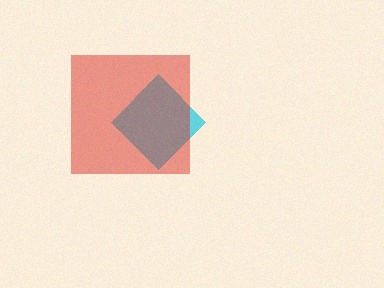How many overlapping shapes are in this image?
There are 2 overlapping shapes in the image.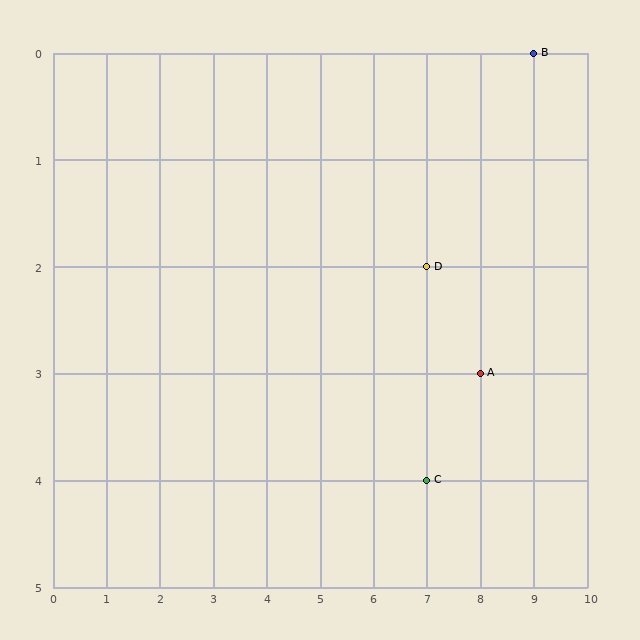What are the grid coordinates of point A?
Point A is at grid coordinates (8, 3).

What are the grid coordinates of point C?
Point C is at grid coordinates (7, 4).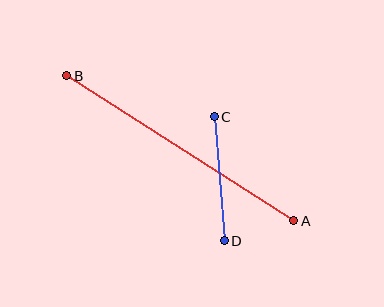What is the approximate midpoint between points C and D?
The midpoint is at approximately (219, 179) pixels.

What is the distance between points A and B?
The distance is approximately 270 pixels.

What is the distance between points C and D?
The distance is approximately 124 pixels.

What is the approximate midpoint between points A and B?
The midpoint is at approximately (180, 148) pixels.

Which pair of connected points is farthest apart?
Points A and B are farthest apart.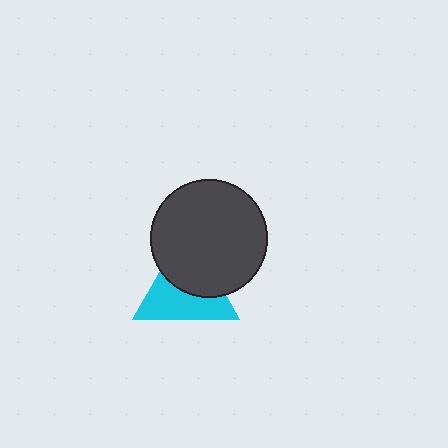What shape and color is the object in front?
The object in front is a dark gray circle.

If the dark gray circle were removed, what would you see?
You would see the complete cyan triangle.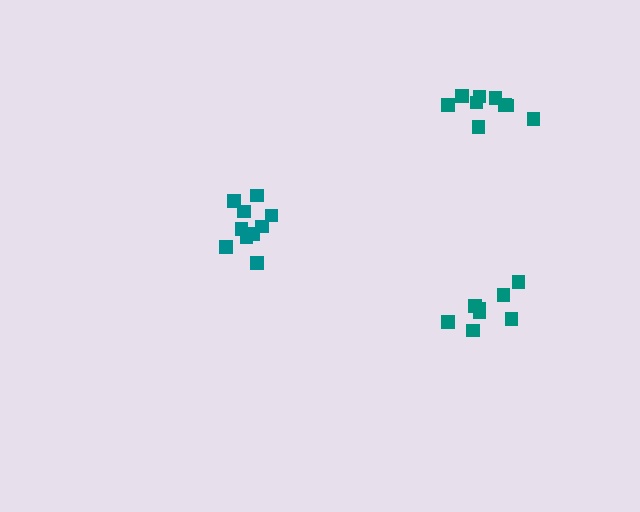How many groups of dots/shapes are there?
There are 3 groups.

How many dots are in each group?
Group 1: 10 dots, Group 2: 8 dots, Group 3: 9 dots (27 total).